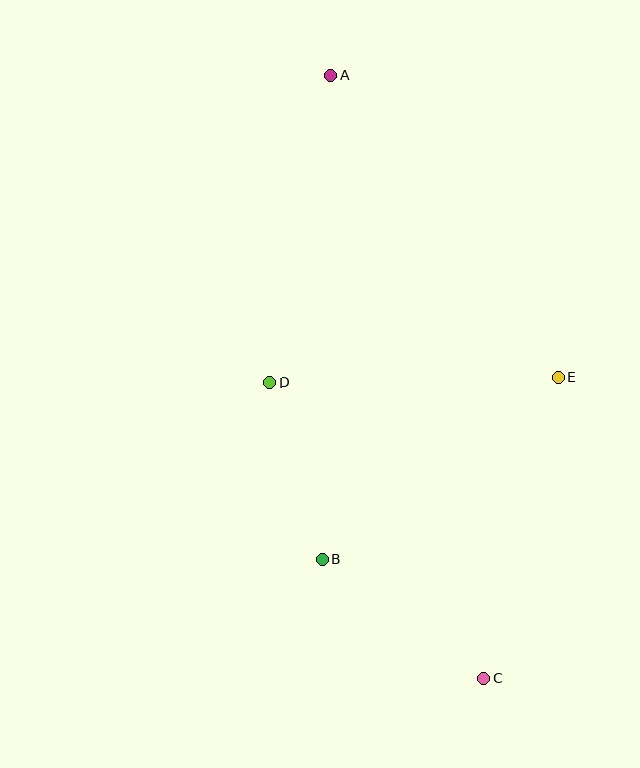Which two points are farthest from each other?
Points A and C are farthest from each other.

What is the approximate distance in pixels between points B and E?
The distance between B and E is approximately 298 pixels.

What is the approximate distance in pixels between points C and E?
The distance between C and E is approximately 310 pixels.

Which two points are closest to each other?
Points B and D are closest to each other.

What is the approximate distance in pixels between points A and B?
The distance between A and B is approximately 484 pixels.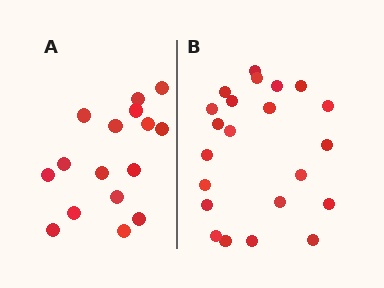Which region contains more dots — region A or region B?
Region B (the right region) has more dots.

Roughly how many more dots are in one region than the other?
Region B has about 6 more dots than region A.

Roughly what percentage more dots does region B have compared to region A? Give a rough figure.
About 40% more.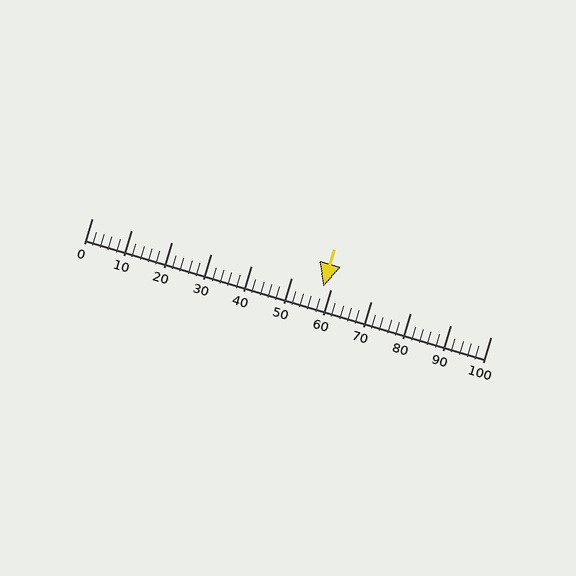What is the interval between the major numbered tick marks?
The major tick marks are spaced 10 units apart.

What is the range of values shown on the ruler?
The ruler shows values from 0 to 100.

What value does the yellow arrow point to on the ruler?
The yellow arrow points to approximately 58.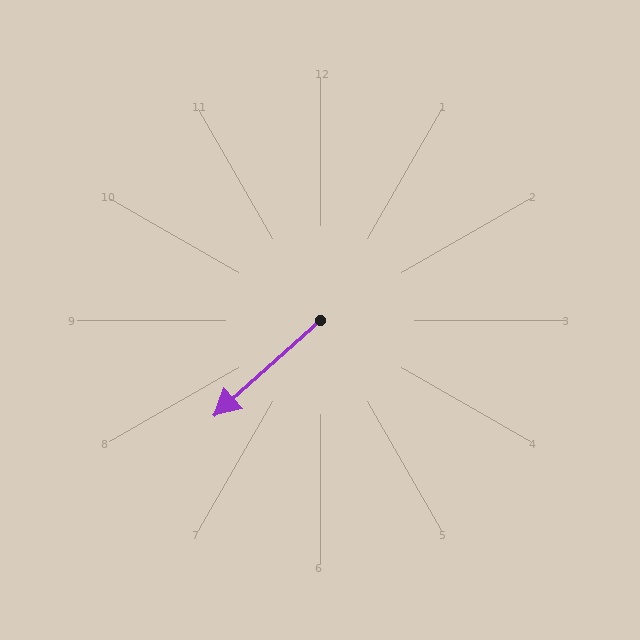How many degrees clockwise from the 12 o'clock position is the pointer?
Approximately 228 degrees.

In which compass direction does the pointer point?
Southwest.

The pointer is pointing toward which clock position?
Roughly 8 o'clock.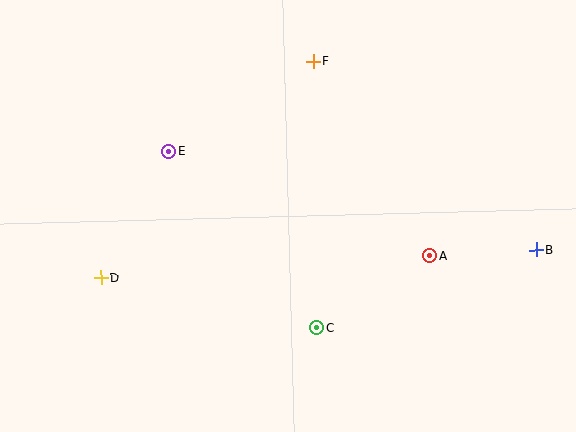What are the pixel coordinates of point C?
Point C is at (317, 328).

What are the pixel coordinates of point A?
Point A is at (430, 256).